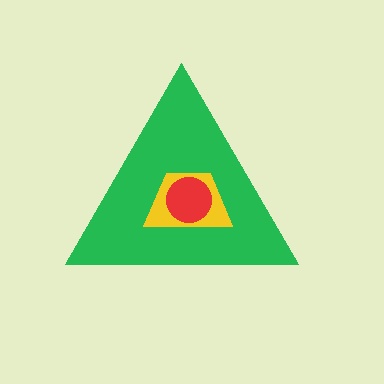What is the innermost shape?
The red circle.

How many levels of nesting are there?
3.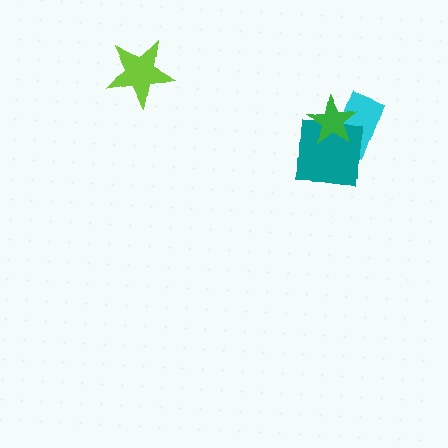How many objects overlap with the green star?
2 objects overlap with the green star.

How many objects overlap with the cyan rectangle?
2 objects overlap with the cyan rectangle.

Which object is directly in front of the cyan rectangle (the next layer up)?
The teal square is directly in front of the cyan rectangle.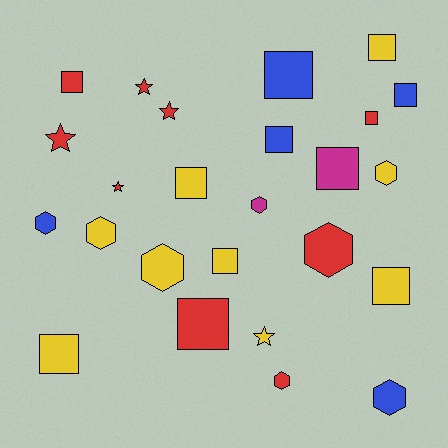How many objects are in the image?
There are 25 objects.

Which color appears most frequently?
Red, with 9 objects.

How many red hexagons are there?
There are 2 red hexagons.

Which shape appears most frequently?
Square, with 12 objects.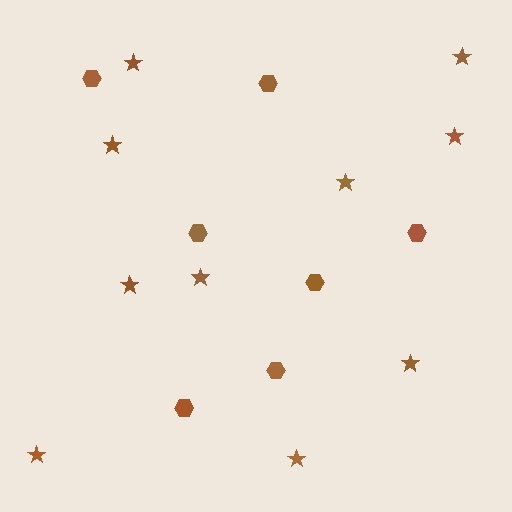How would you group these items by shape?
There are 2 groups: one group of stars (10) and one group of hexagons (7).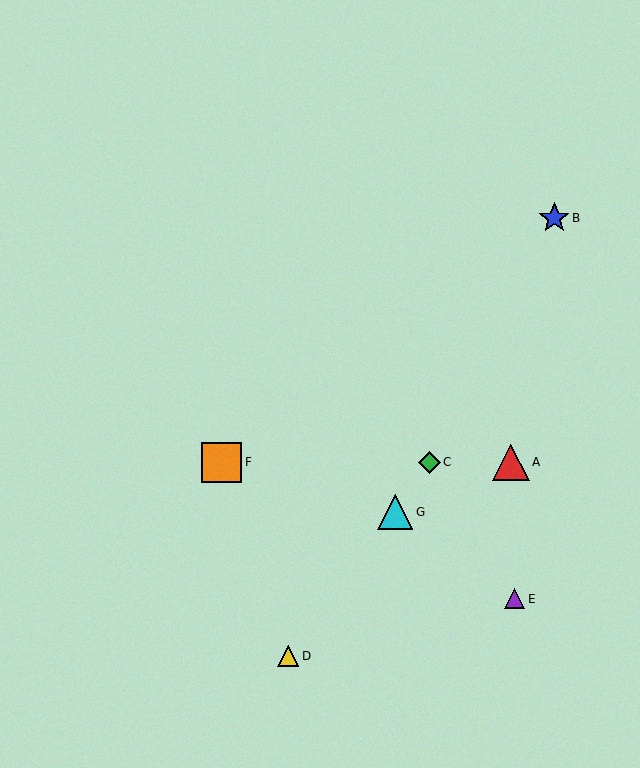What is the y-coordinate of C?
Object C is at y≈462.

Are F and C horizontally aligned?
Yes, both are at y≈462.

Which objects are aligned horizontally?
Objects A, C, F are aligned horizontally.